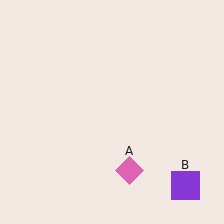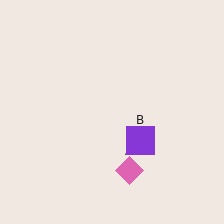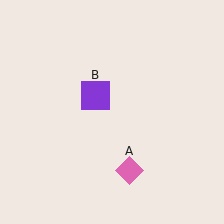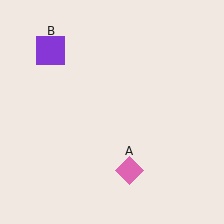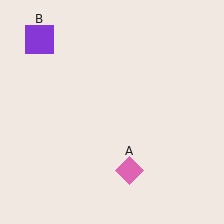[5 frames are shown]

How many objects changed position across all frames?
1 object changed position: purple square (object B).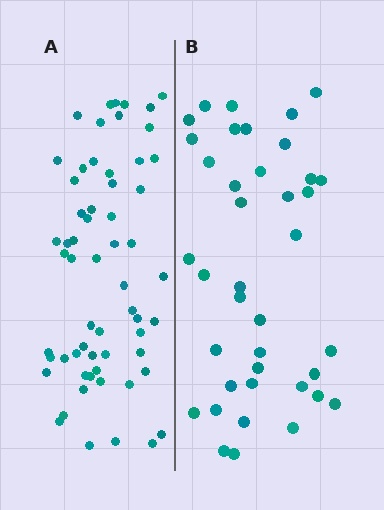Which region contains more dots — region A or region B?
Region A (the left region) has more dots.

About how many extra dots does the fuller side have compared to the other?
Region A has approximately 20 more dots than region B.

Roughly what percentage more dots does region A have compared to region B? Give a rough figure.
About 55% more.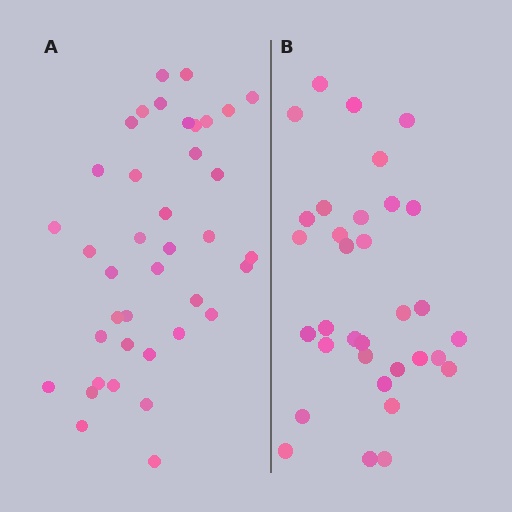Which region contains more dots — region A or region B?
Region A (the left region) has more dots.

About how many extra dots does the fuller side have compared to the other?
Region A has about 6 more dots than region B.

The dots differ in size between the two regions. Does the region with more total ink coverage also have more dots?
No. Region B has more total ink coverage because its dots are larger, but region A actually contains more individual dots. Total area can be misleading — the number of items is what matters here.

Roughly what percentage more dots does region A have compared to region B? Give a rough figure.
About 20% more.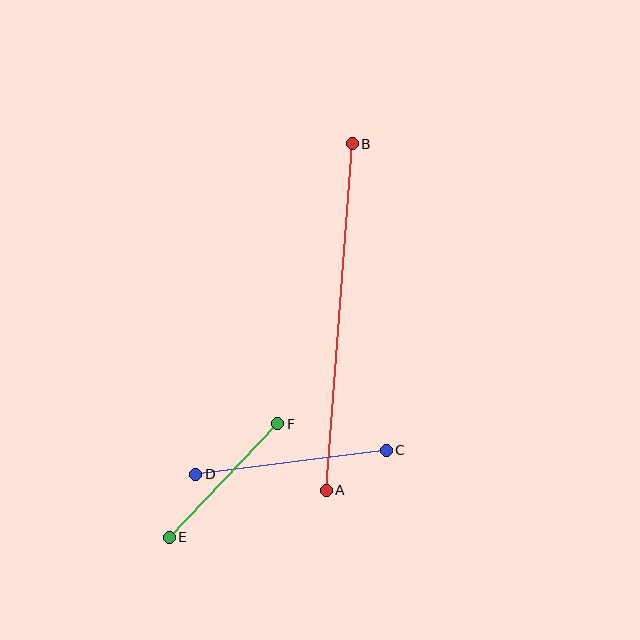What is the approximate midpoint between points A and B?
The midpoint is at approximately (339, 317) pixels.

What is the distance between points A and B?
The distance is approximately 347 pixels.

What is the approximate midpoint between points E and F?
The midpoint is at approximately (224, 481) pixels.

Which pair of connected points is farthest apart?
Points A and B are farthest apart.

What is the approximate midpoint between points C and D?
The midpoint is at approximately (291, 462) pixels.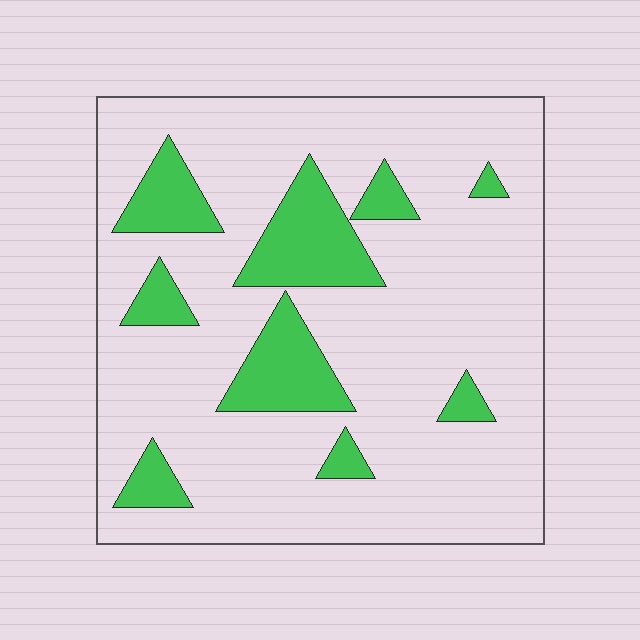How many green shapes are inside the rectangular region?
9.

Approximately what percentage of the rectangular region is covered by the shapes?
Approximately 20%.